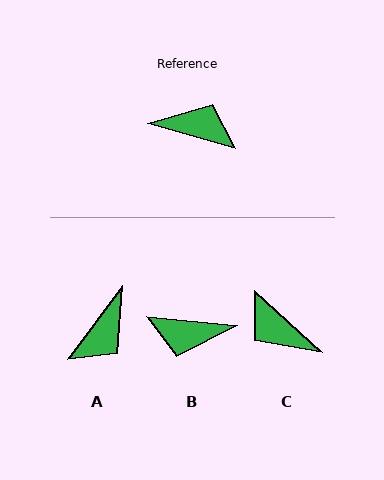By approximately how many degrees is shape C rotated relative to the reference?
Approximately 153 degrees counter-clockwise.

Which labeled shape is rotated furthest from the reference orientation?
B, about 170 degrees away.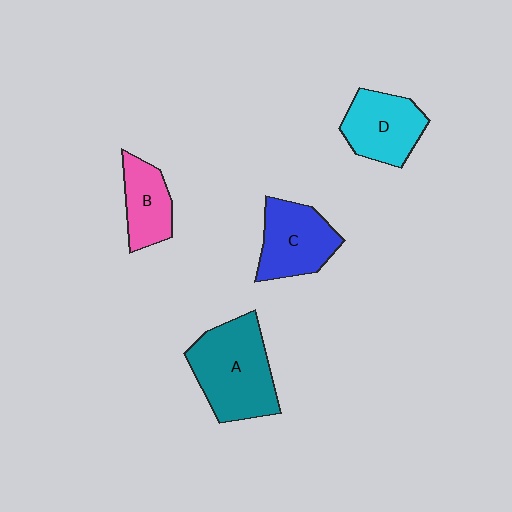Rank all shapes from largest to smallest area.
From largest to smallest: A (teal), C (blue), D (cyan), B (pink).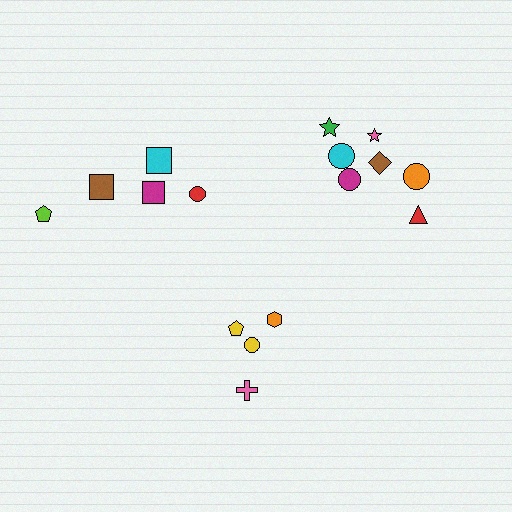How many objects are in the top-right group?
There are 7 objects.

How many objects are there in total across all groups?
There are 16 objects.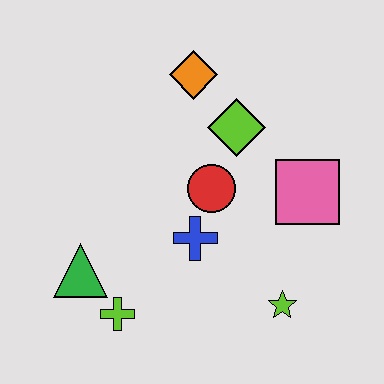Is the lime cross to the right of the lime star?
No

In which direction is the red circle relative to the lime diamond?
The red circle is below the lime diamond.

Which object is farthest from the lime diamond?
The lime cross is farthest from the lime diamond.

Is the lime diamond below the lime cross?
No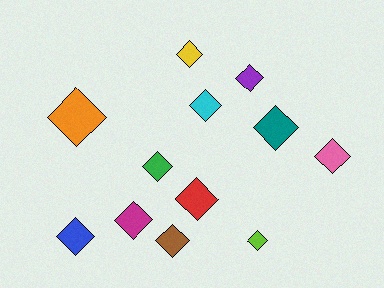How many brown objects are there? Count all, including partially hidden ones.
There is 1 brown object.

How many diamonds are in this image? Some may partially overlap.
There are 12 diamonds.